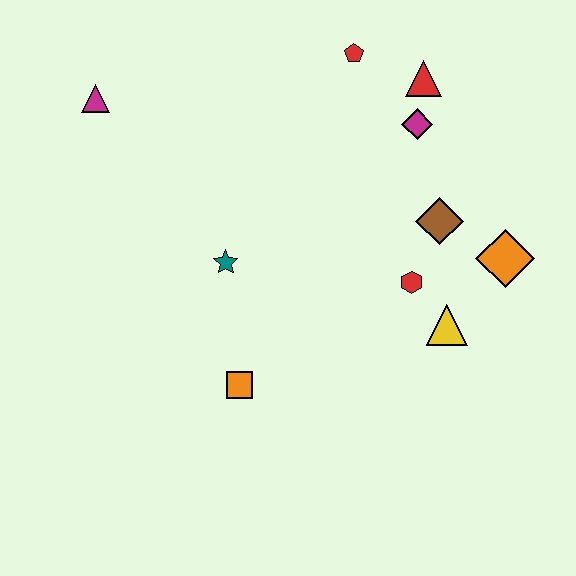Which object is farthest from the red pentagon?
The orange square is farthest from the red pentagon.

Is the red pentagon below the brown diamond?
No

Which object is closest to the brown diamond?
The red hexagon is closest to the brown diamond.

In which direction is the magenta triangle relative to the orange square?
The magenta triangle is above the orange square.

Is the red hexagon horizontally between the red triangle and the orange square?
Yes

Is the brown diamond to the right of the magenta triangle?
Yes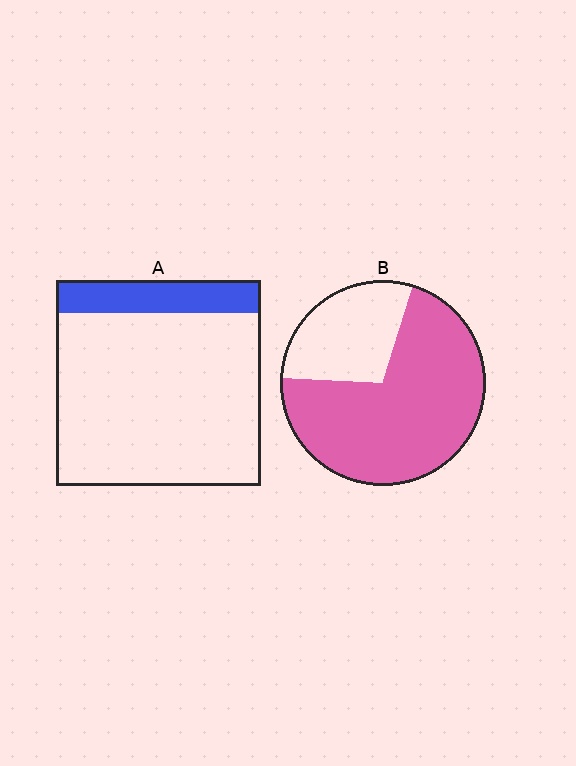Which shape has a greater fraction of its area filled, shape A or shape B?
Shape B.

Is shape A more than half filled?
No.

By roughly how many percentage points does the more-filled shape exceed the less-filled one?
By roughly 55 percentage points (B over A).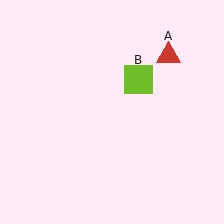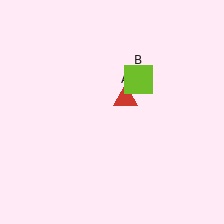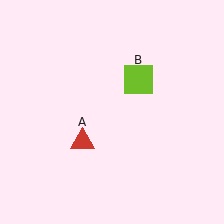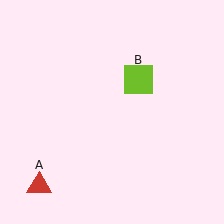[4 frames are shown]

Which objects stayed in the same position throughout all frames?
Lime square (object B) remained stationary.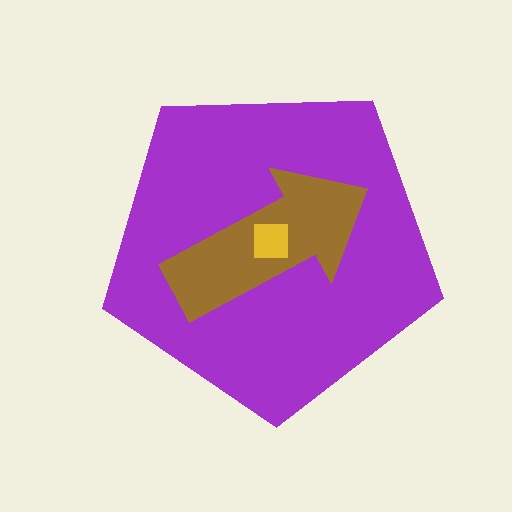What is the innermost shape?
The yellow square.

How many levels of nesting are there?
3.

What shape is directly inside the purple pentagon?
The brown arrow.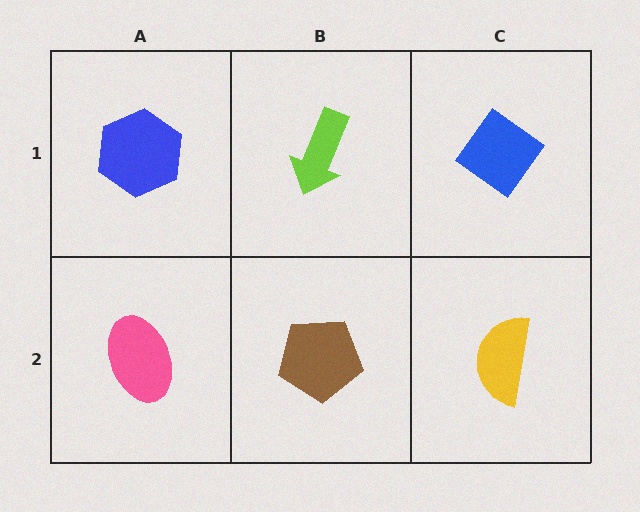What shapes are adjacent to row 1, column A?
A pink ellipse (row 2, column A), a lime arrow (row 1, column B).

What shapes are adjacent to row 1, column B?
A brown pentagon (row 2, column B), a blue hexagon (row 1, column A), a blue diamond (row 1, column C).